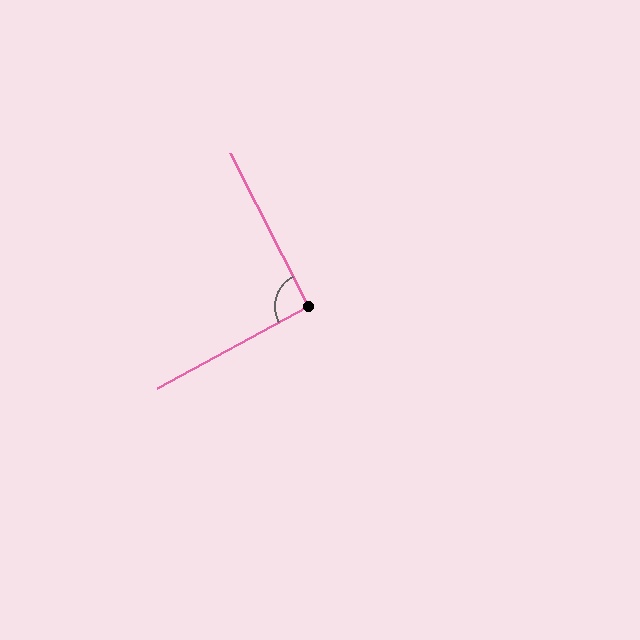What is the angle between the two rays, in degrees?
Approximately 91 degrees.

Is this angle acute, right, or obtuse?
It is approximately a right angle.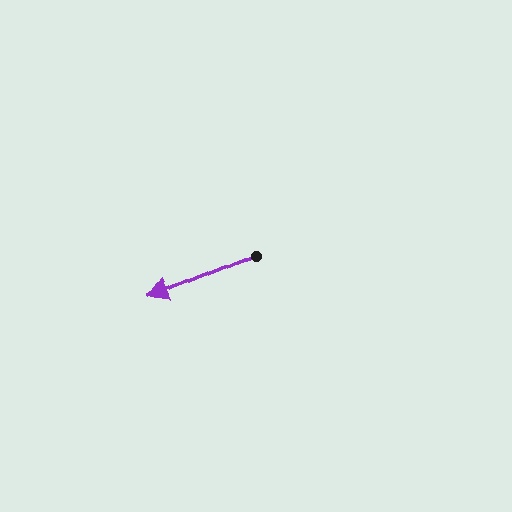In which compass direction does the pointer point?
Southwest.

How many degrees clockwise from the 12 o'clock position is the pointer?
Approximately 247 degrees.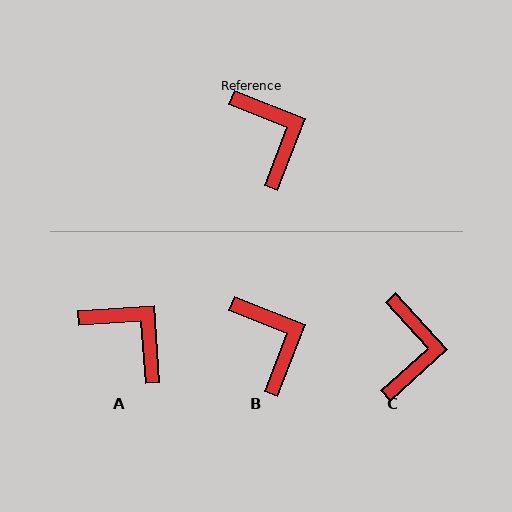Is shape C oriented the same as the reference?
No, it is off by about 26 degrees.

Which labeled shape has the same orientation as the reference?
B.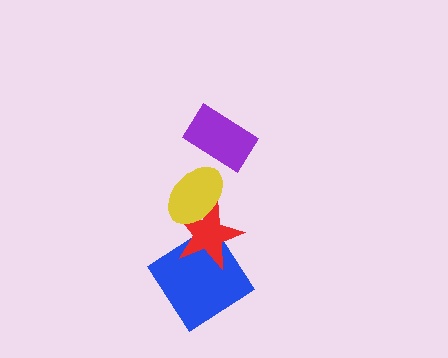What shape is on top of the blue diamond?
The red star is on top of the blue diamond.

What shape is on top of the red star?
The yellow ellipse is on top of the red star.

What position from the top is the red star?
The red star is 3rd from the top.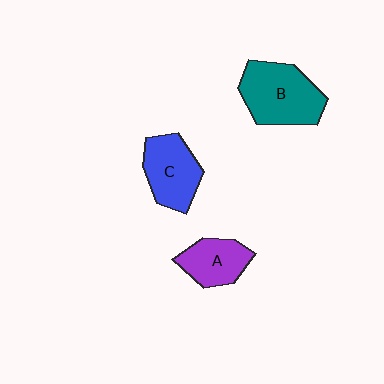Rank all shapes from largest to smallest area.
From largest to smallest: B (teal), C (blue), A (purple).